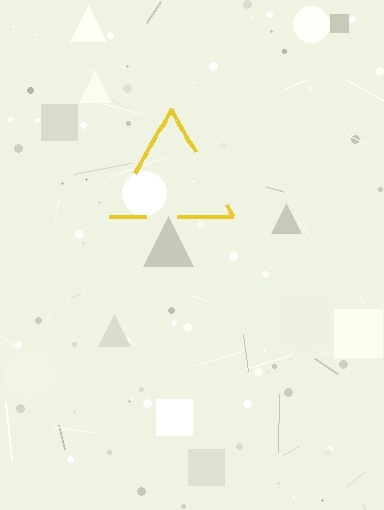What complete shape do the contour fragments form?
The contour fragments form a triangle.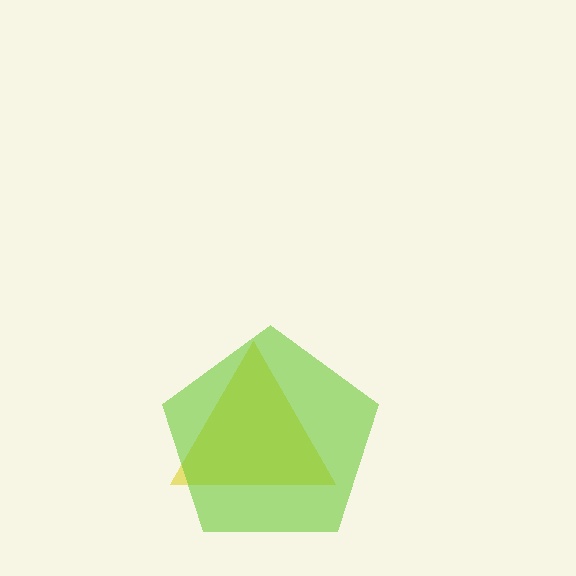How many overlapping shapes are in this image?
There are 2 overlapping shapes in the image.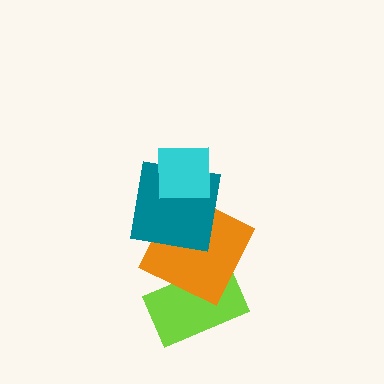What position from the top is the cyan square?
The cyan square is 1st from the top.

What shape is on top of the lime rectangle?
The orange square is on top of the lime rectangle.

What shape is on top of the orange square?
The teal square is on top of the orange square.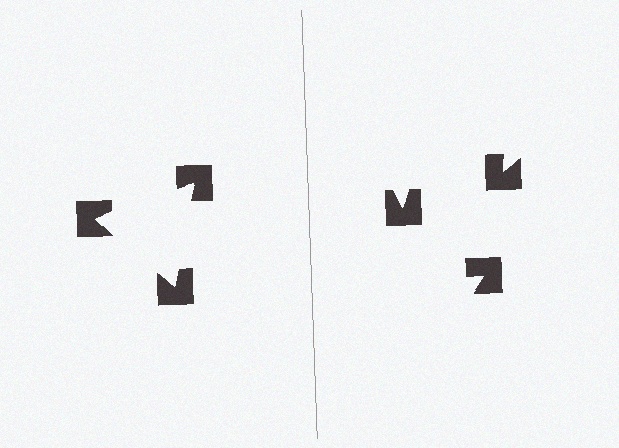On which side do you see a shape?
An illusory triangle appears on the left side. On the right side the wedge cuts are rotated, so no coherent shape forms.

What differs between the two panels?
The notched squares are positioned identically on both sides; only the wedge orientations differ. On the left they align to a triangle; on the right they are misaligned.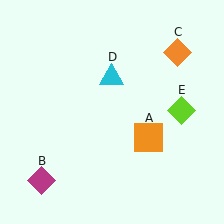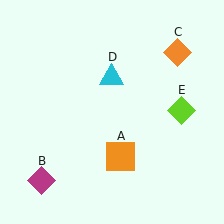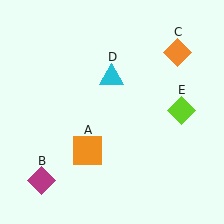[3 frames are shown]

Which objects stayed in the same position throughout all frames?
Magenta diamond (object B) and orange diamond (object C) and cyan triangle (object D) and lime diamond (object E) remained stationary.